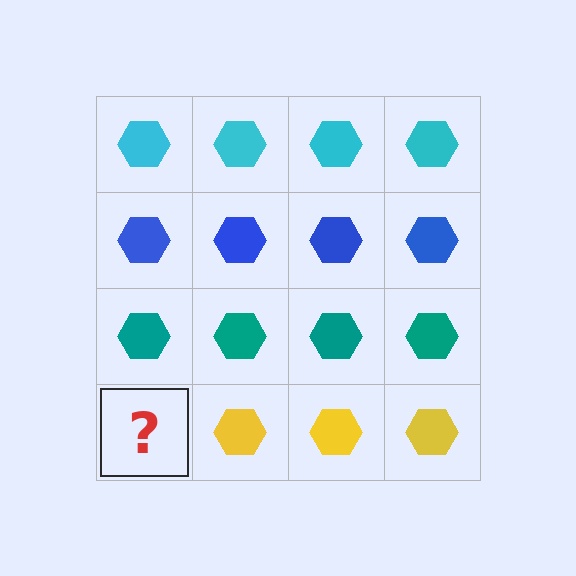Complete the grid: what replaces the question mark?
The question mark should be replaced with a yellow hexagon.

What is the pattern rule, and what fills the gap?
The rule is that each row has a consistent color. The gap should be filled with a yellow hexagon.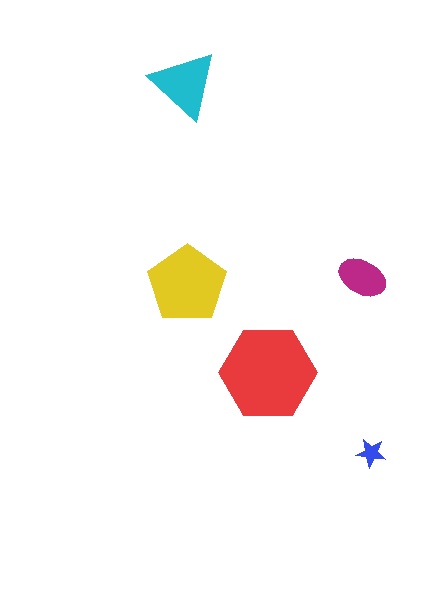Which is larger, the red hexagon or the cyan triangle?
The red hexagon.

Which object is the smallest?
The blue star.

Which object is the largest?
The red hexagon.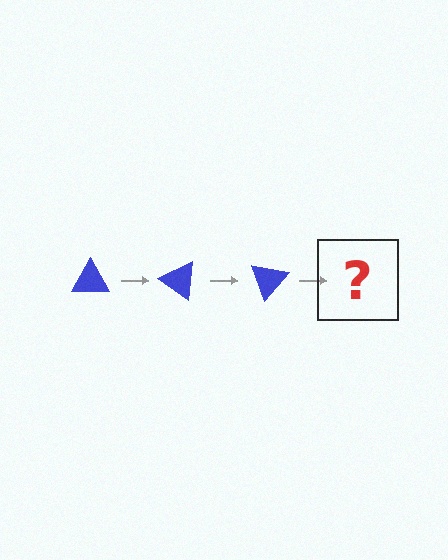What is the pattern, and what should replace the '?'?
The pattern is that the triangle rotates 35 degrees each step. The '?' should be a blue triangle rotated 105 degrees.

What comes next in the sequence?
The next element should be a blue triangle rotated 105 degrees.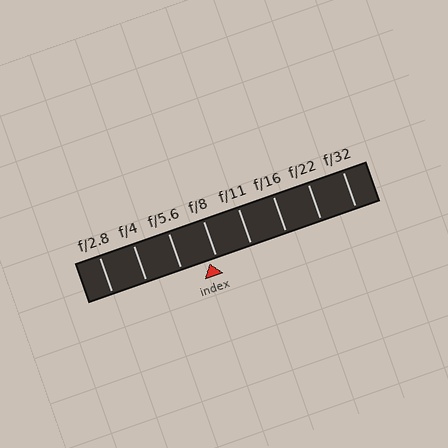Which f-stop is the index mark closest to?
The index mark is closest to f/8.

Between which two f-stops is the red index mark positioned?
The index mark is between f/5.6 and f/8.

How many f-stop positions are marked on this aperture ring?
There are 8 f-stop positions marked.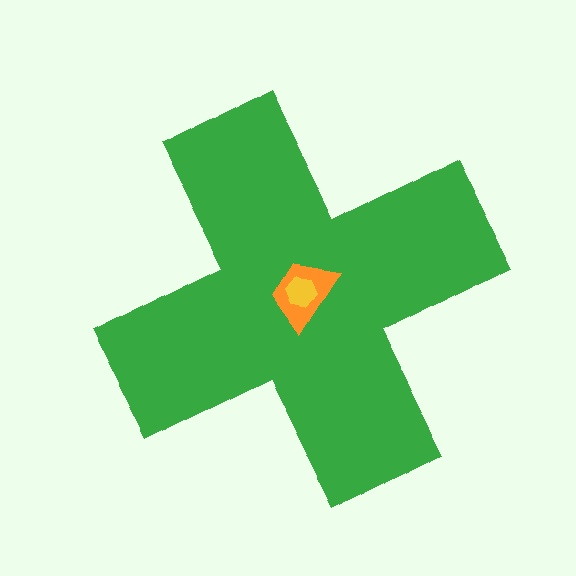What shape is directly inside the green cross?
The orange trapezoid.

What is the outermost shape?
The green cross.